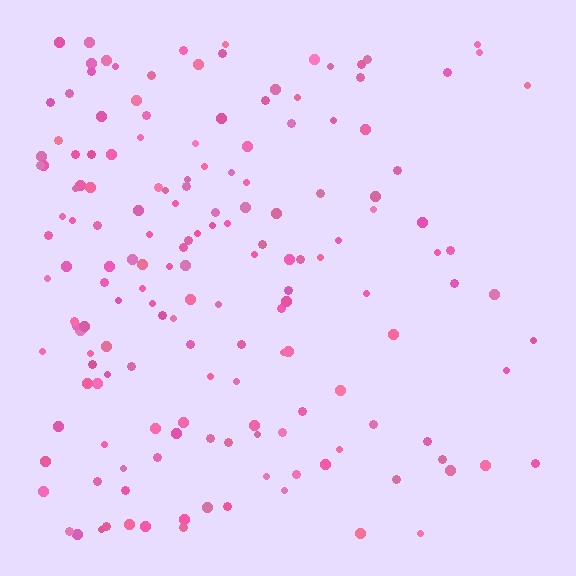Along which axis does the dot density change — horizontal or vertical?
Horizontal.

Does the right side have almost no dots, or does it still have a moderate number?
Still a moderate number, just noticeably fewer than the left.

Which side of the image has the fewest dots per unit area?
The right.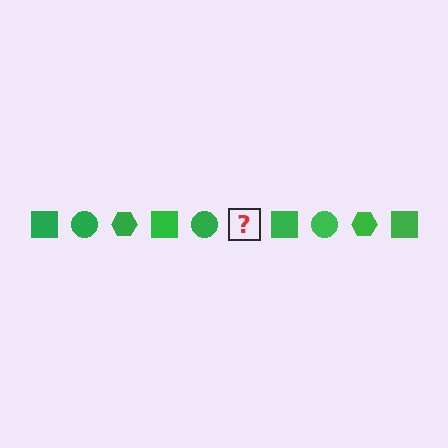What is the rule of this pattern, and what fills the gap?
The rule is that the pattern cycles through square, circle, hexagon shapes in green. The gap should be filled with a green hexagon.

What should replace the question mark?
The question mark should be replaced with a green hexagon.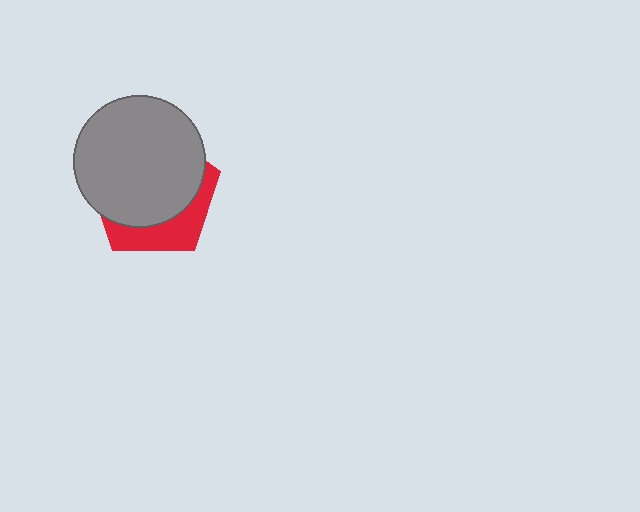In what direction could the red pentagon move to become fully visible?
The red pentagon could move toward the lower-right. That would shift it out from behind the gray circle entirely.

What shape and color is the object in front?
The object in front is a gray circle.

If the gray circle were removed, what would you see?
You would see the complete red pentagon.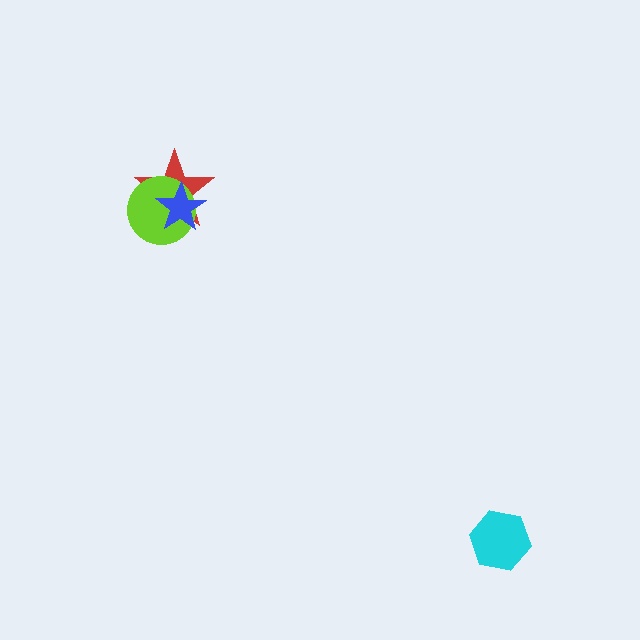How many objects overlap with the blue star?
2 objects overlap with the blue star.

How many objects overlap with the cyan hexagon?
0 objects overlap with the cyan hexagon.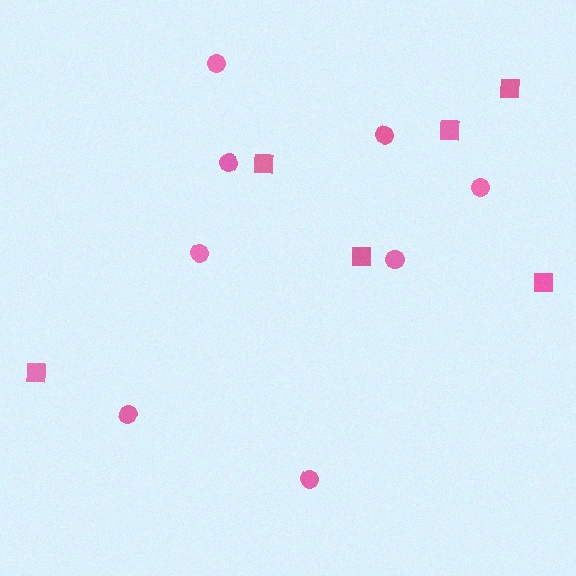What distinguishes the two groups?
There are 2 groups: one group of circles (8) and one group of squares (6).